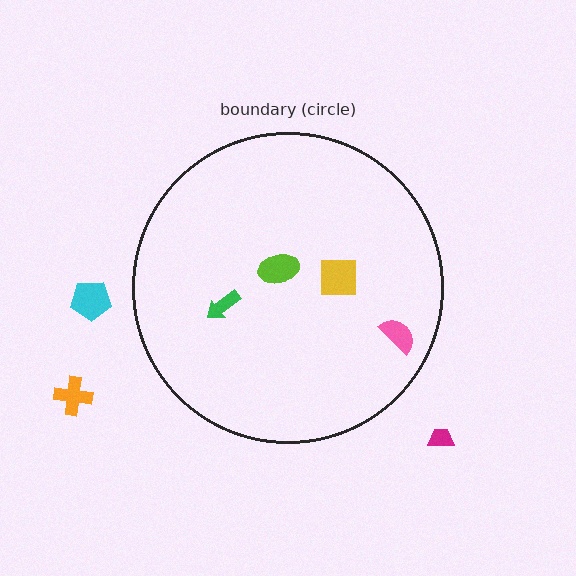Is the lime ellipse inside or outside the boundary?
Inside.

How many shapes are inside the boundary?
4 inside, 3 outside.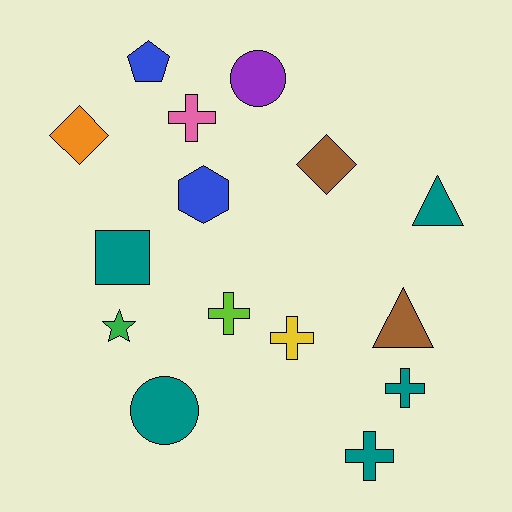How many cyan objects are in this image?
There are no cyan objects.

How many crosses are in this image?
There are 5 crosses.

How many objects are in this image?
There are 15 objects.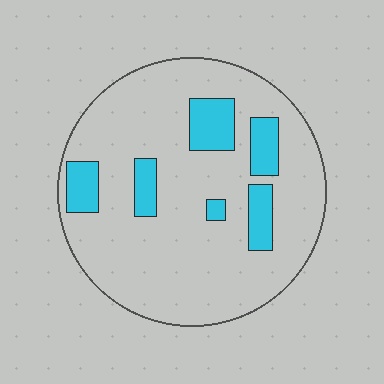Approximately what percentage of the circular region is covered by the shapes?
Approximately 15%.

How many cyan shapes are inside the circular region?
6.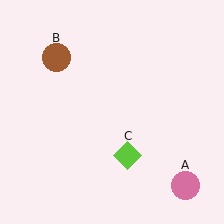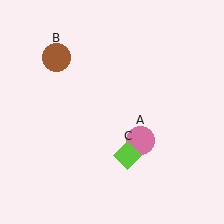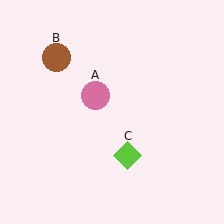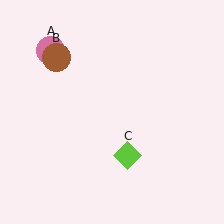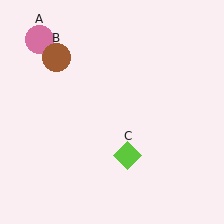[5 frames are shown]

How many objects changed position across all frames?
1 object changed position: pink circle (object A).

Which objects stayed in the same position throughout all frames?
Brown circle (object B) and lime diamond (object C) remained stationary.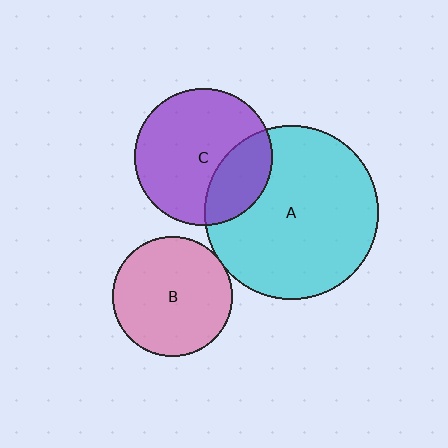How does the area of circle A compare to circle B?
Approximately 2.1 times.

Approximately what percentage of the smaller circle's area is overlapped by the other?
Approximately 5%.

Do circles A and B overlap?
Yes.